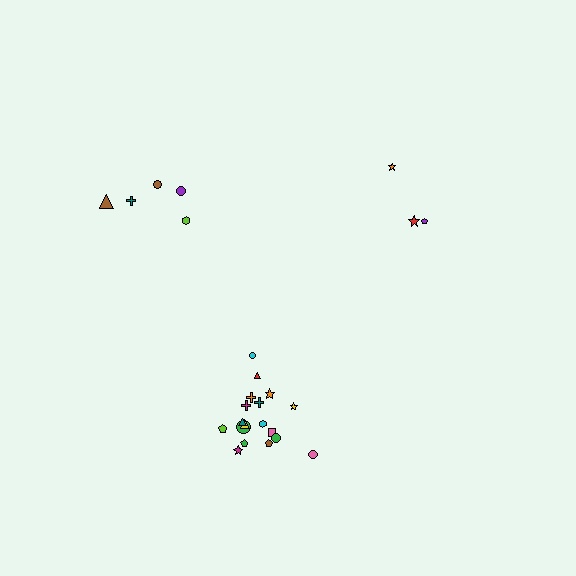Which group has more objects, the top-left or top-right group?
The top-left group.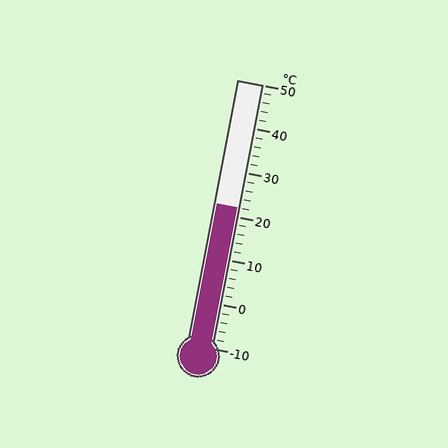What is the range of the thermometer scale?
The thermometer scale ranges from -10°C to 50°C.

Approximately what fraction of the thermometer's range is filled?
The thermometer is filled to approximately 55% of its range.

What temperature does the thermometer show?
The thermometer shows approximately 22°C.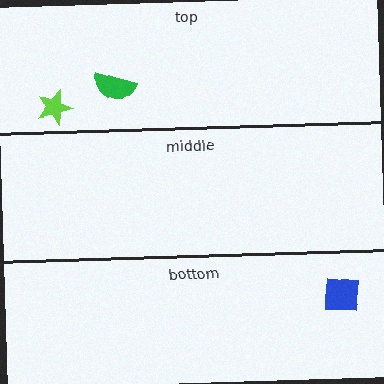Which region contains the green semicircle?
The top region.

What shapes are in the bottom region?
The blue square.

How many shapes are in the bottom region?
1.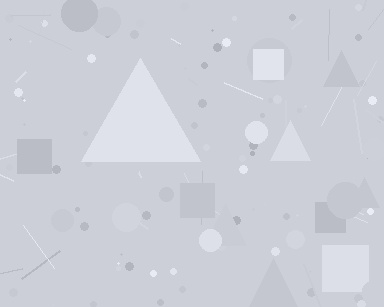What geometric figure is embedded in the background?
A triangle is embedded in the background.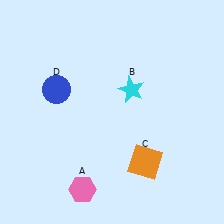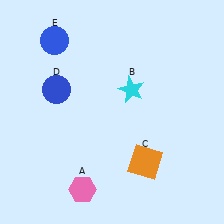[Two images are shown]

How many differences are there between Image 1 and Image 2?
There is 1 difference between the two images.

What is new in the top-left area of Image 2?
A blue circle (E) was added in the top-left area of Image 2.